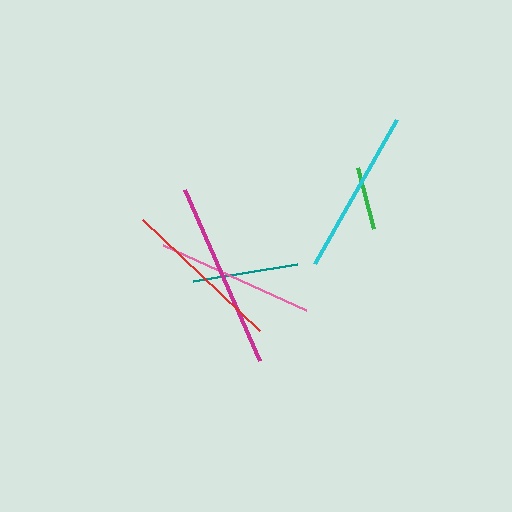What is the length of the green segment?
The green segment is approximately 63 pixels long.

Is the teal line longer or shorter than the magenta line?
The magenta line is longer than the teal line.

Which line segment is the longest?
The magenta line is the longest at approximately 187 pixels.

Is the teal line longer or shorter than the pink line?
The pink line is longer than the teal line.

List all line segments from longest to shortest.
From longest to shortest: magenta, cyan, red, pink, teal, green.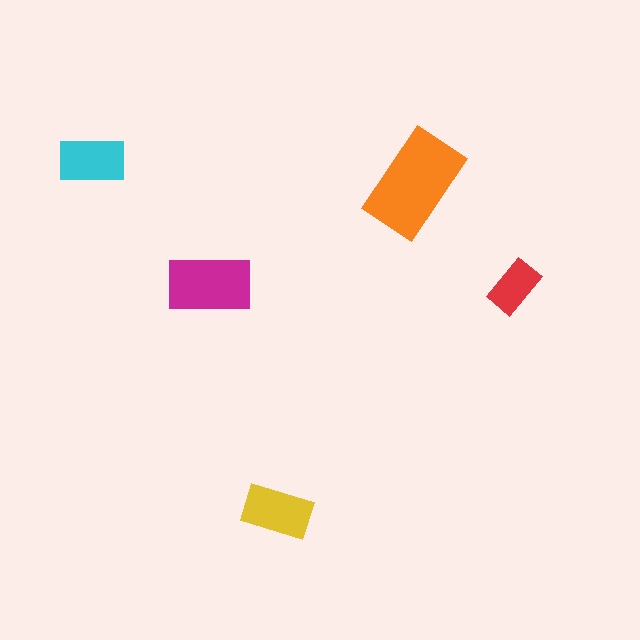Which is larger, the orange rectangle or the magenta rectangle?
The orange one.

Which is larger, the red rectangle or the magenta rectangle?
The magenta one.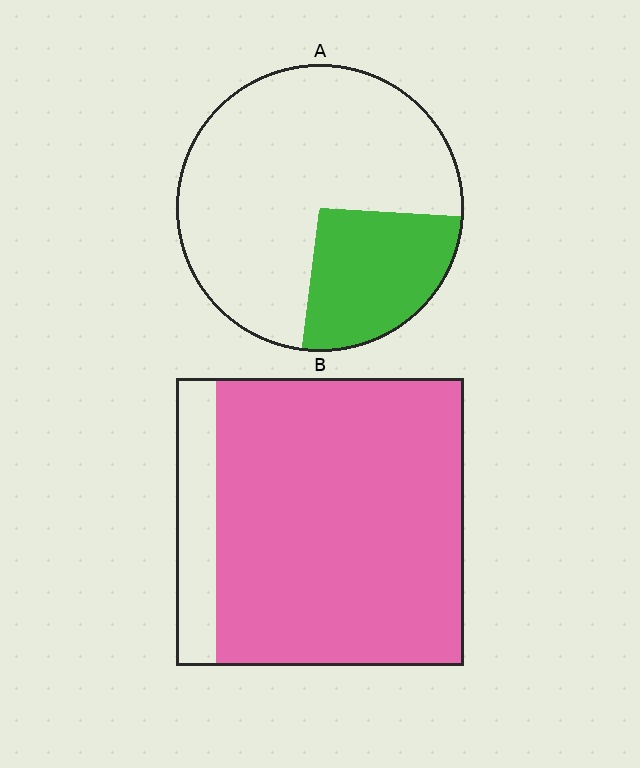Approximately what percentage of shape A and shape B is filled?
A is approximately 25% and B is approximately 85%.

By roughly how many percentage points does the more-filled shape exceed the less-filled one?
By roughly 60 percentage points (B over A).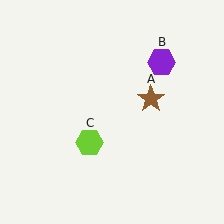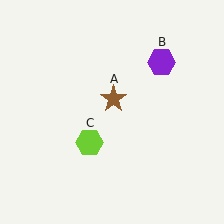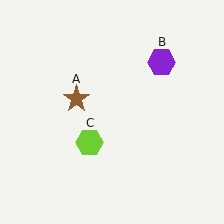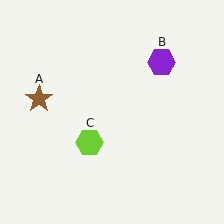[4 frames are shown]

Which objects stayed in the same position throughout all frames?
Purple hexagon (object B) and lime hexagon (object C) remained stationary.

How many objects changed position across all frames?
1 object changed position: brown star (object A).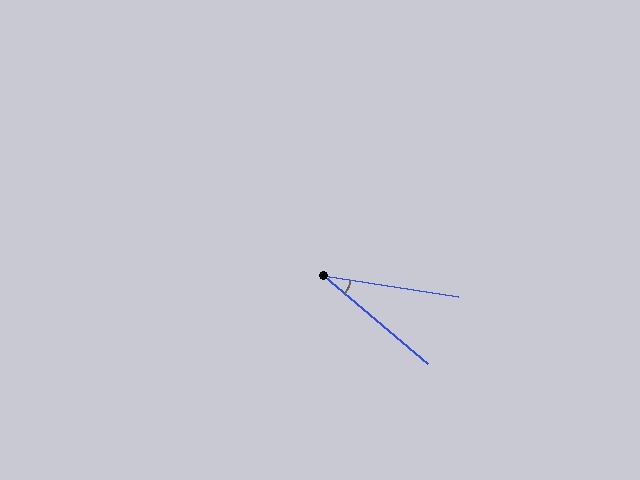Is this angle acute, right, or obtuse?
It is acute.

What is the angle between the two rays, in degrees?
Approximately 31 degrees.